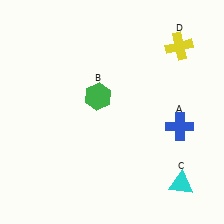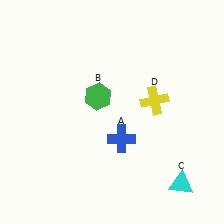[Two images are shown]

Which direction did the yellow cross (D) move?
The yellow cross (D) moved down.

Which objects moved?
The objects that moved are: the blue cross (A), the yellow cross (D).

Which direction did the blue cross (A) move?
The blue cross (A) moved left.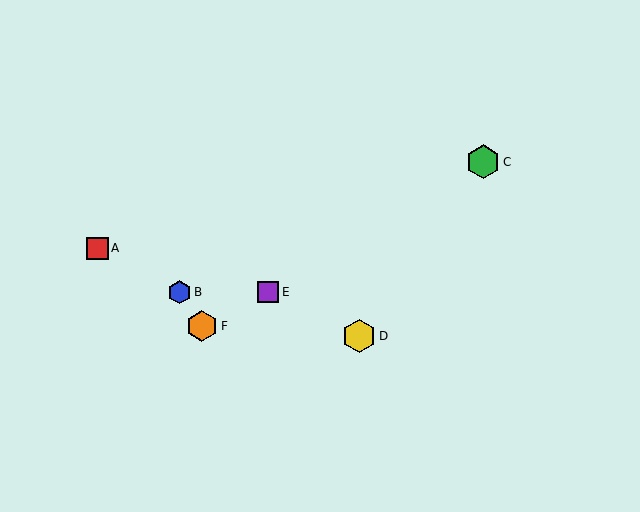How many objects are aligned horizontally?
2 objects (B, E) are aligned horizontally.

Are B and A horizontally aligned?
No, B is at y≈292 and A is at y≈248.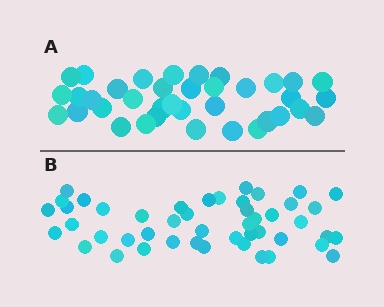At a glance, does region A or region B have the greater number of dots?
Region B (the bottom region) has more dots.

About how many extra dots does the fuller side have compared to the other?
Region B has roughly 10 or so more dots than region A.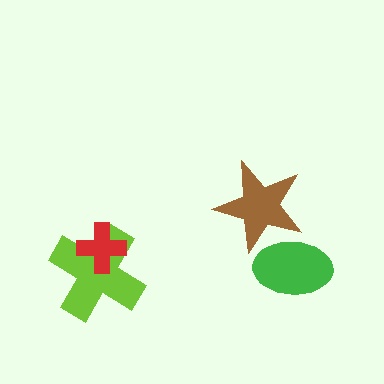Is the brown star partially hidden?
Yes, it is partially covered by another shape.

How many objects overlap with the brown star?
1 object overlaps with the brown star.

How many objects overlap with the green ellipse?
1 object overlaps with the green ellipse.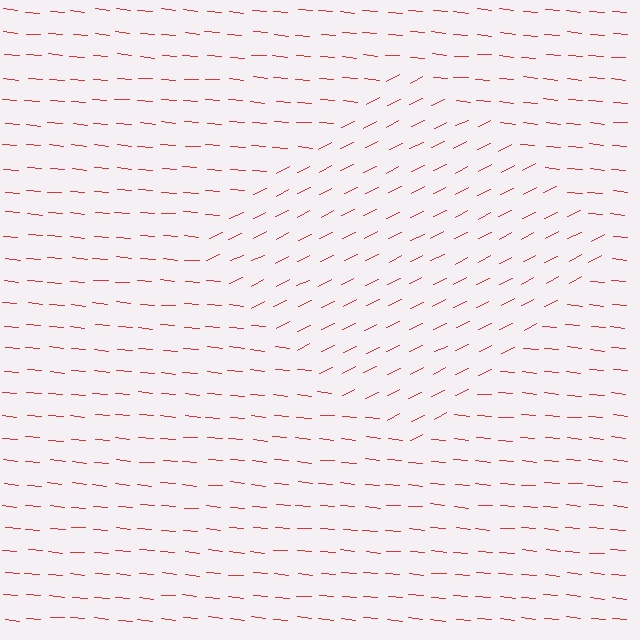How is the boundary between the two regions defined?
The boundary is defined purely by a change in line orientation (approximately 31 degrees difference). All lines are the same color and thickness.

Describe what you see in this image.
The image is filled with small red line segments. A diamond region in the image has lines oriented differently from the surrounding lines, creating a visible texture boundary.